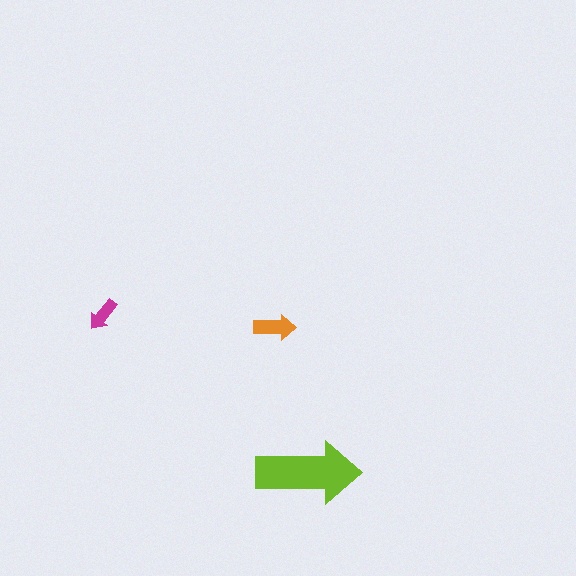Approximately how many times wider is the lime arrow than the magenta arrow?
About 3 times wider.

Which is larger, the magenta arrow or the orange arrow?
The orange one.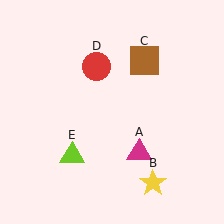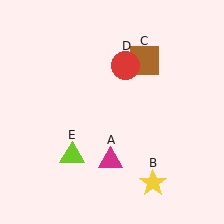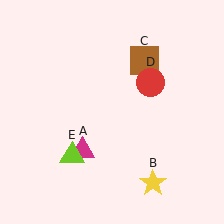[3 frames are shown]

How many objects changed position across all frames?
2 objects changed position: magenta triangle (object A), red circle (object D).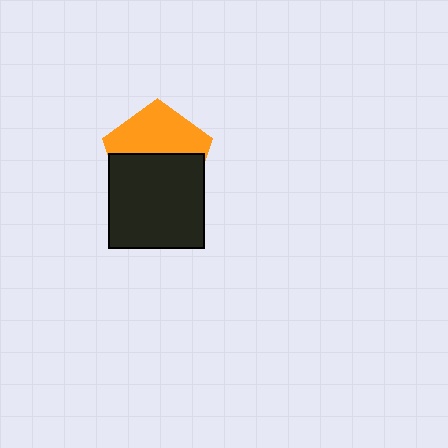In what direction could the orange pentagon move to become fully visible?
The orange pentagon could move up. That would shift it out from behind the black square entirely.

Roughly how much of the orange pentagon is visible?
About half of it is visible (roughly 47%).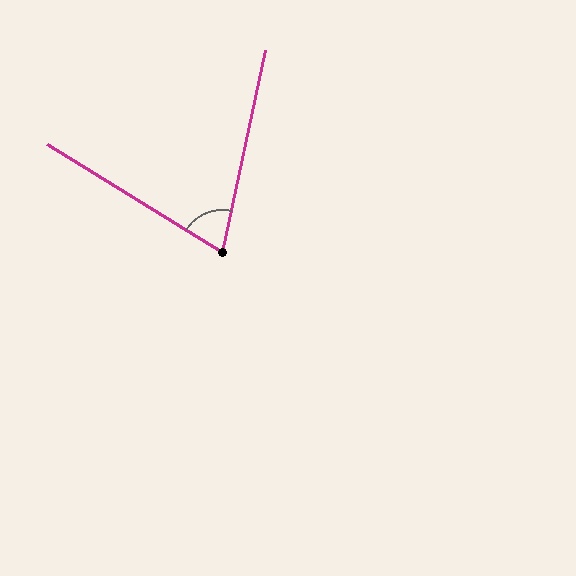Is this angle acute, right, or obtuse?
It is acute.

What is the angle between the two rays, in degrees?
Approximately 70 degrees.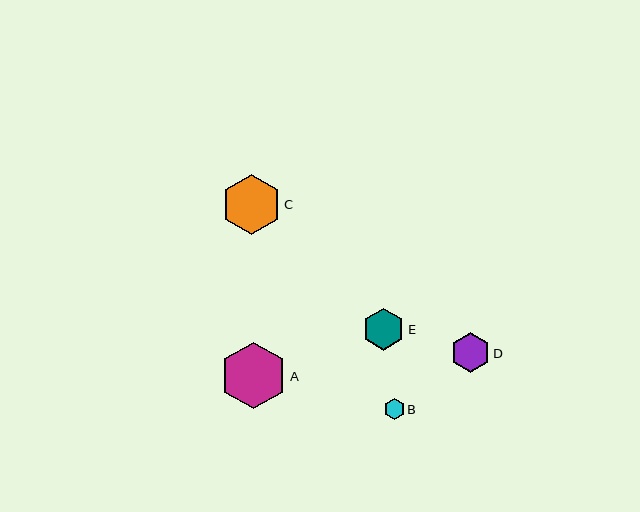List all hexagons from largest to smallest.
From largest to smallest: A, C, E, D, B.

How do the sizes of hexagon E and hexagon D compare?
Hexagon E and hexagon D are approximately the same size.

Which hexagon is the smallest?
Hexagon B is the smallest with a size of approximately 20 pixels.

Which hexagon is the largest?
Hexagon A is the largest with a size of approximately 67 pixels.